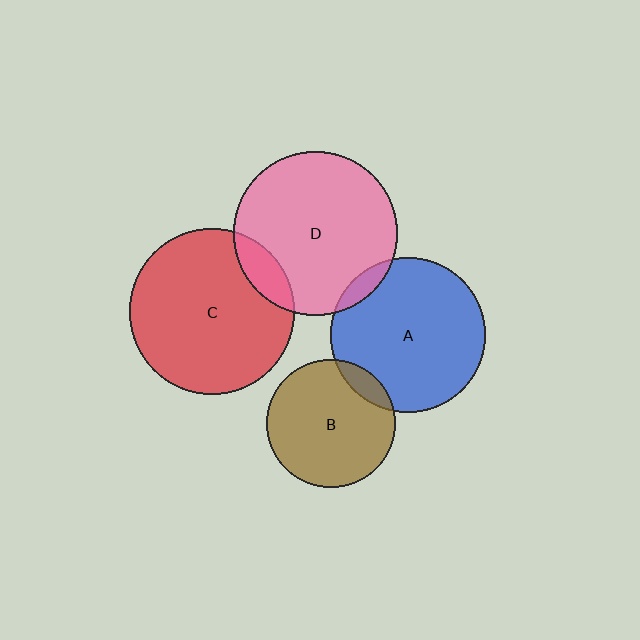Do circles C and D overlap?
Yes.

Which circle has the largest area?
Circle C (red).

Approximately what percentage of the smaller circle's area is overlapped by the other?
Approximately 10%.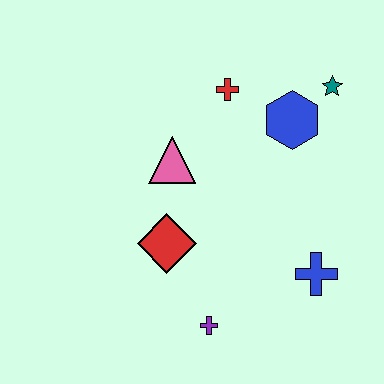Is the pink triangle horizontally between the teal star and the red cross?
No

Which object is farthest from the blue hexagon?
The purple cross is farthest from the blue hexagon.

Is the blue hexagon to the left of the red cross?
No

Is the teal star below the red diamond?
No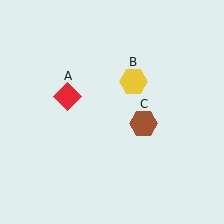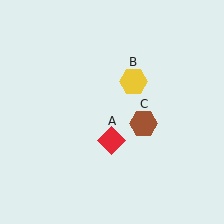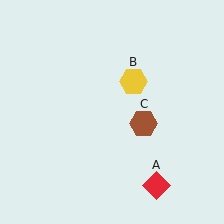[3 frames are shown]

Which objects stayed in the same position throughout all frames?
Yellow hexagon (object B) and brown hexagon (object C) remained stationary.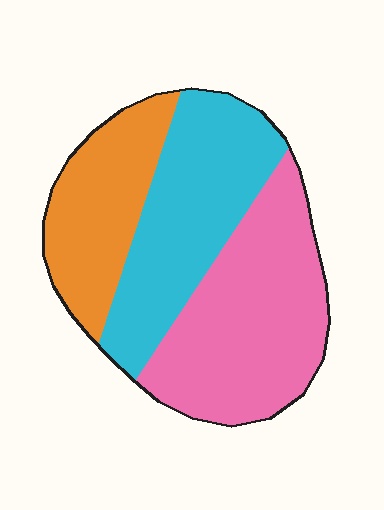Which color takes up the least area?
Orange, at roughly 25%.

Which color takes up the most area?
Pink, at roughly 40%.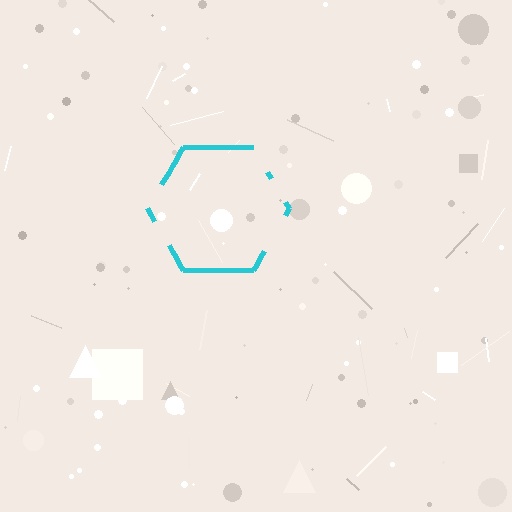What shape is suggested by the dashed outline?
The dashed outline suggests a hexagon.